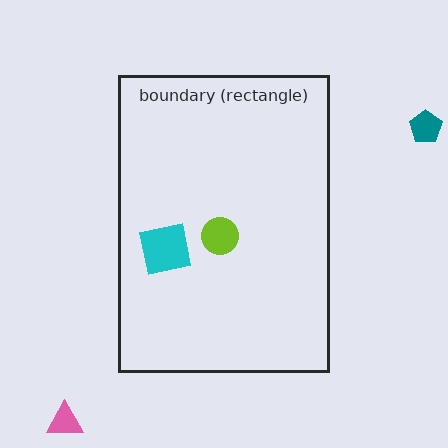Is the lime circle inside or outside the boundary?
Inside.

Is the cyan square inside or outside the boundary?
Inside.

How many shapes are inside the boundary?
2 inside, 2 outside.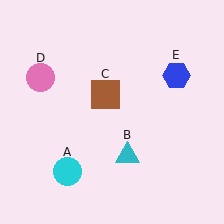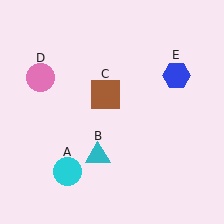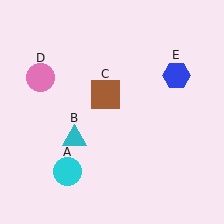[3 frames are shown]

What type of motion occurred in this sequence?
The cyan triangle (object B) rotated clockwise around the center of the scene.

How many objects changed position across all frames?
1 object changed position: cyan triangle (object B).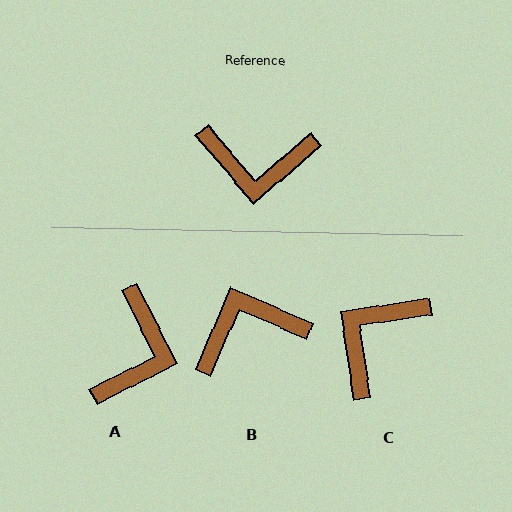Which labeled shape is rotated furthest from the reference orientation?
B, about 154 degrees away.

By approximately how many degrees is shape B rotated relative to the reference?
Approximately 154 degrees clockwise.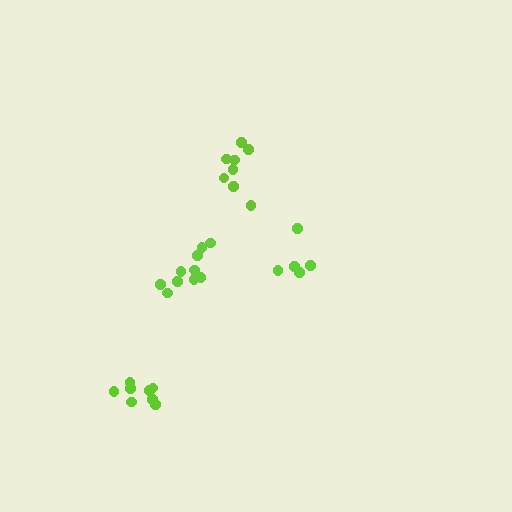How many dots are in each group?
Group 1: 5 dots, Group 2: 8 dots, Group 3: 8 dots, Group 4: 11 dots (32 total).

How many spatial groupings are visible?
There are 4 spatial groupings.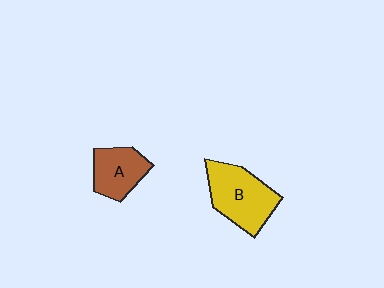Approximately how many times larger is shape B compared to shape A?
Approximately 1.5 times.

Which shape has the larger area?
Shape B (yellow).